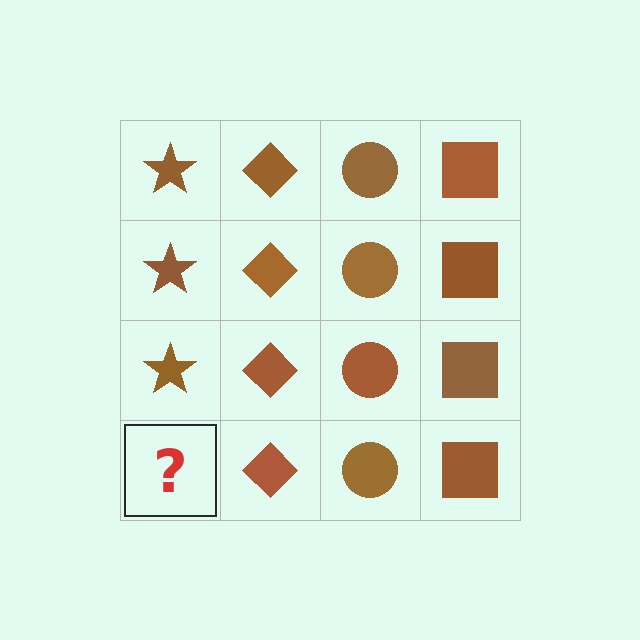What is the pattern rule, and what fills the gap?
The rule is that each column has a consistent shape. The gap should be filled with a brown star.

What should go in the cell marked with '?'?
The missing cell should contain a brown star.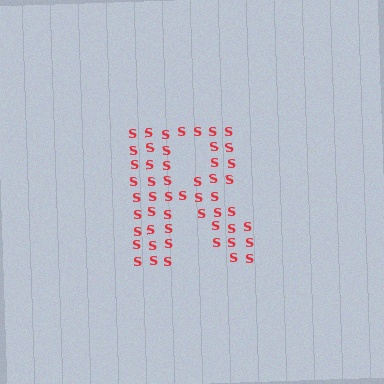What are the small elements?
The small elements are letter S's.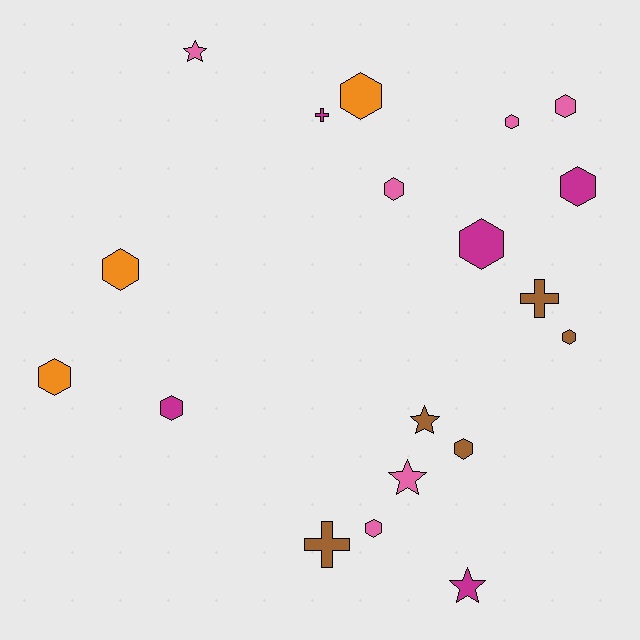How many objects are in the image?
There are 19 objects.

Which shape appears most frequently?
Hexagon, with 12 objects.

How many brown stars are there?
There is 1 brown star.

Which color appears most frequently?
Pink, with 6 objects.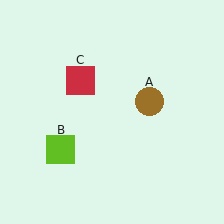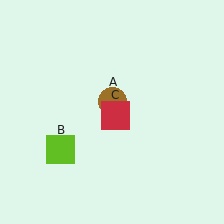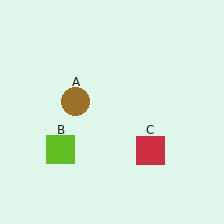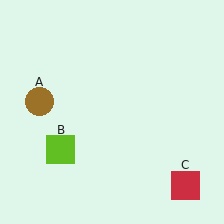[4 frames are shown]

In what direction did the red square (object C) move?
The red square (object C) moved down and to the right.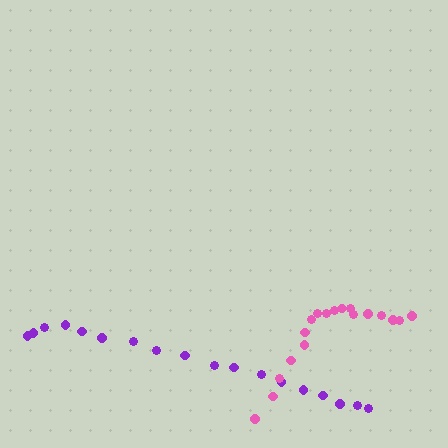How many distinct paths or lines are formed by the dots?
There are 2 distinct paths.